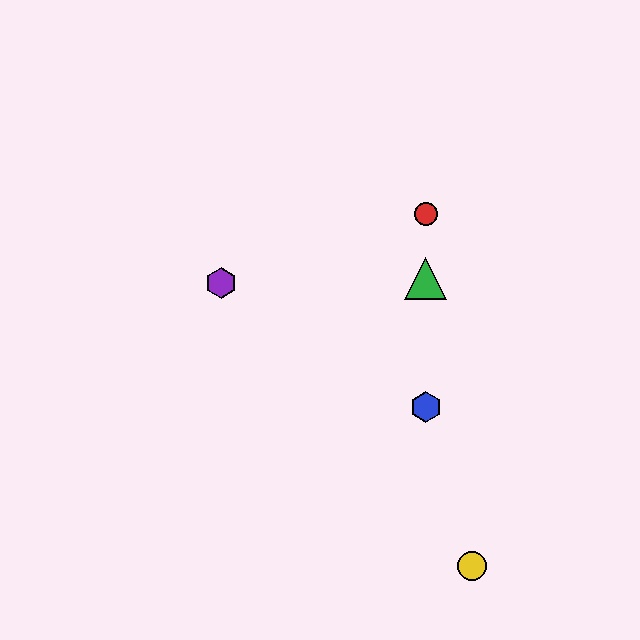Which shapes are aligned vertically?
The red circle, the blue hexagon, the green triangle are aligned vertically.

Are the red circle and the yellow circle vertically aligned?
No, the red circle is at x≈426 and the yellow circle is at x≈472.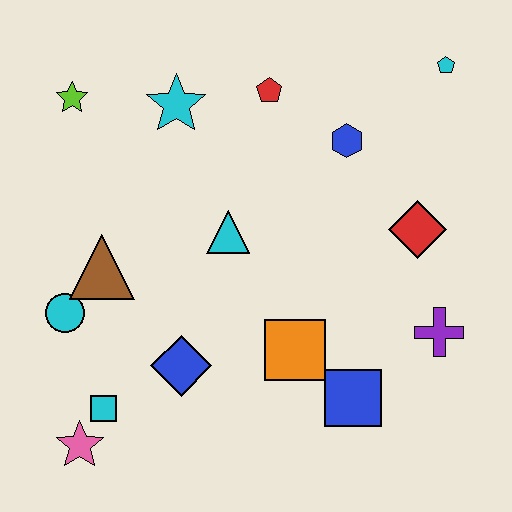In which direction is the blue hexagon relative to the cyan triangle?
The blue hexagon is to the right of the cyan triangle.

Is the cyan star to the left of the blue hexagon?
Yes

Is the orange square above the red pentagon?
No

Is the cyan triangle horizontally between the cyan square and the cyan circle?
No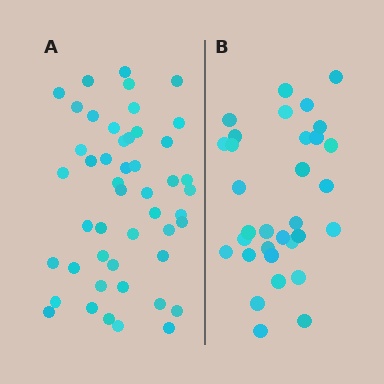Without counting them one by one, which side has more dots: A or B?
Region A (the left region) has more dots.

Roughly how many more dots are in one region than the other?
Region A has approximately 15 more dots than region B.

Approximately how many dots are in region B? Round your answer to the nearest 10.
About 30 dots. (The exact count is 32, which rounds to 30.)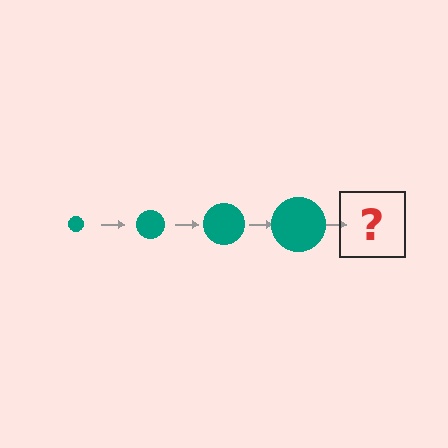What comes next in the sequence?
The next element should be a teal circle, larger than the previous one.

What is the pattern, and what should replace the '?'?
The pattern is that the circle gets progressively larger each step. The '?' should be a teal circle, larger than the previous one.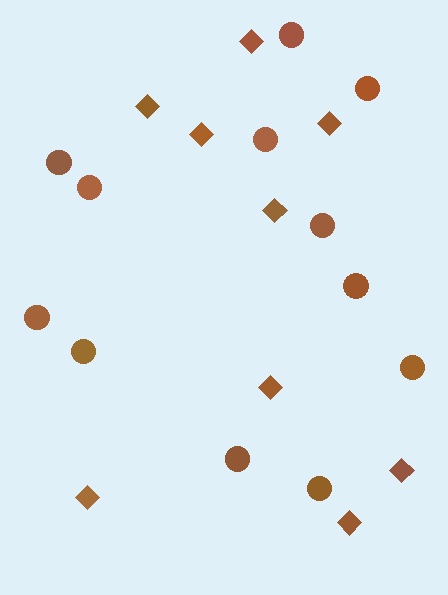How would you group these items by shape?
There are 2 groups: one group of circles (12) and one group of diamonds (9).